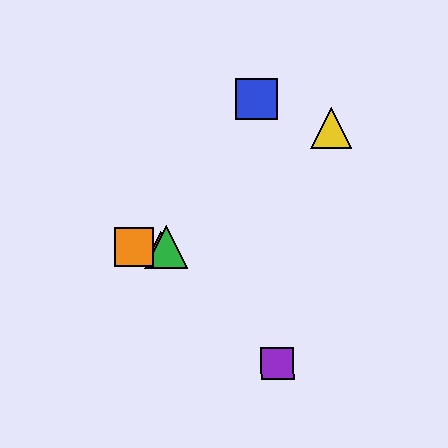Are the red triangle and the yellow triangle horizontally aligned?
No, the red triangle is at y≈247 and the yellow triangle is at y≈128.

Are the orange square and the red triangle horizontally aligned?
Yes, both are at y≈247.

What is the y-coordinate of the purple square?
The purple square is at y≈363.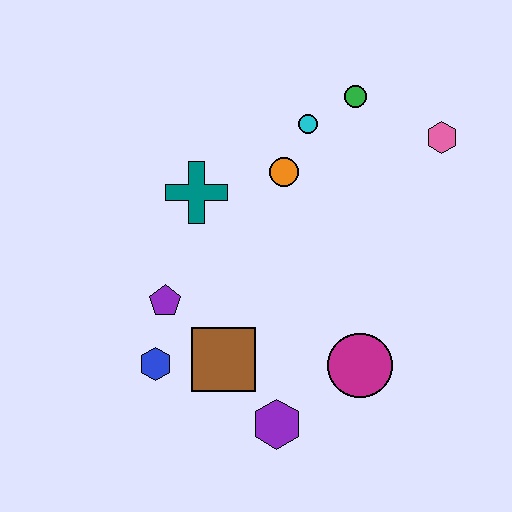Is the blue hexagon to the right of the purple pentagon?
No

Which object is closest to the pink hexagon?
The green circle is closest to the pink hexagon.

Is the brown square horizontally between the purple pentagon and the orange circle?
Yes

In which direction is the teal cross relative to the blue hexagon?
The teal cross is above the blue hexagon.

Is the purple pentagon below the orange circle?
Yes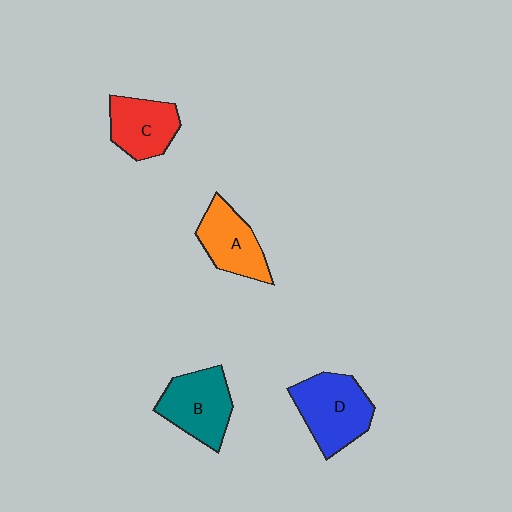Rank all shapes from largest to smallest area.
From largest to smallest: D (blue), B (teal), A (orange), C (red).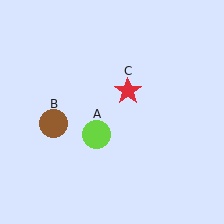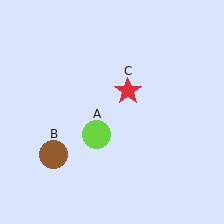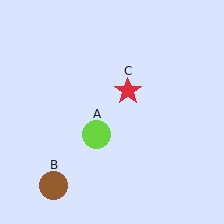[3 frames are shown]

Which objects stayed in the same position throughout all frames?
Lime circle (object A) and red star (object C) remained stationary.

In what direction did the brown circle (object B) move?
The brown circle (object B) moved down.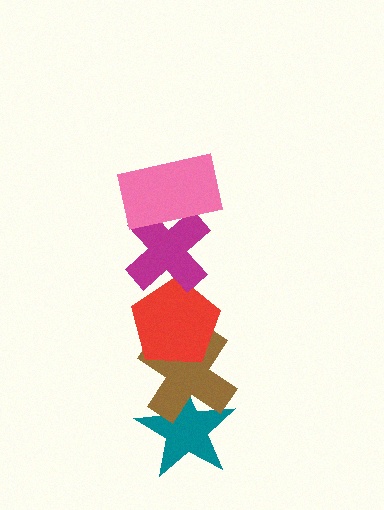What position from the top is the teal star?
The teal star is 5th from the top.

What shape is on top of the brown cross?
The red pentagon is on top of the brown cross.